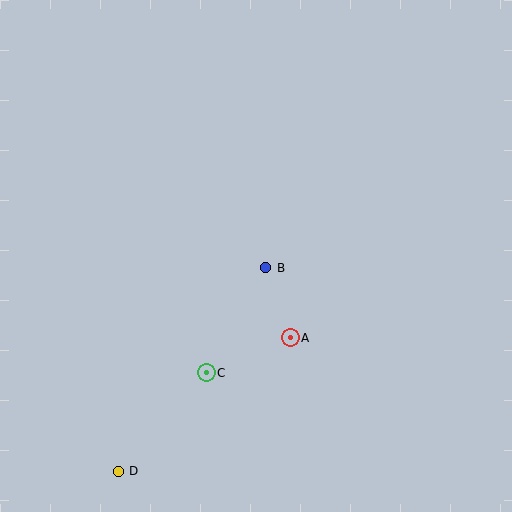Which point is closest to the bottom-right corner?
Point A is closest to the bottom-right corner.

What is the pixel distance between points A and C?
The distance between A and C is 91 pixels.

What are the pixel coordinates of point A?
Point A is at (290, 338).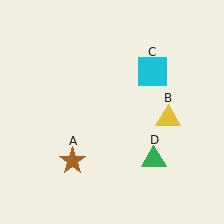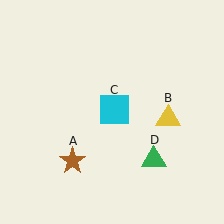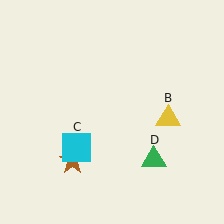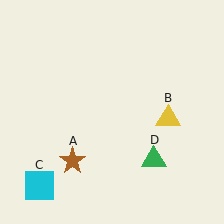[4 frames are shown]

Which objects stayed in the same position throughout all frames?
Brown star (object A) and yellow triangle (object B) and green triangle (object D) remained stationary.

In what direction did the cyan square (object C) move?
The cyan square (object C) moved down and to the left.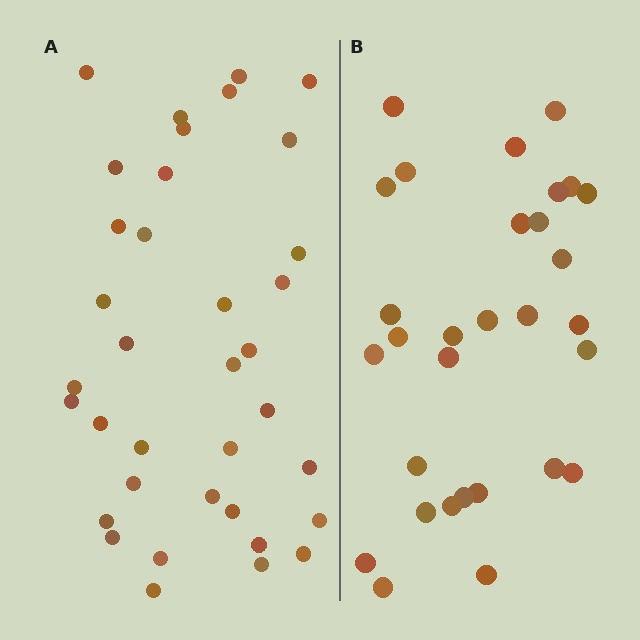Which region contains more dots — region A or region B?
Region A (the left region) has more dots.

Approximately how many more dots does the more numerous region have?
Region A has about 6 more dots than region B.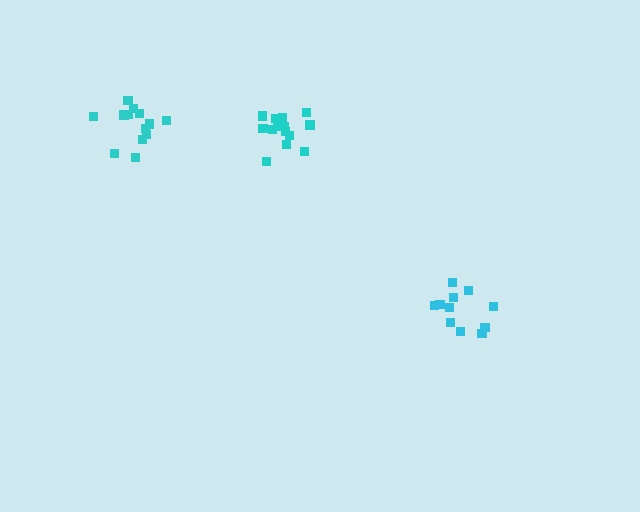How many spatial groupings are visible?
There are 3 spatial groupings.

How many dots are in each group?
Group 1: 13 dots, Group 2: 14 dots, Group 3: 12 dots (39 total).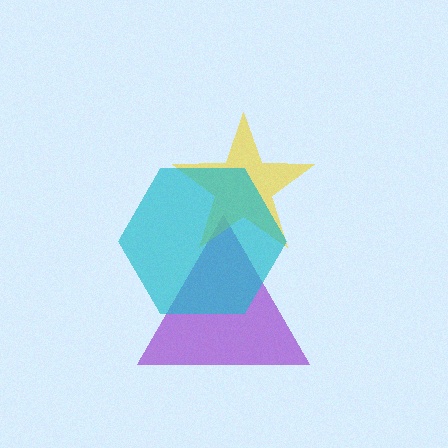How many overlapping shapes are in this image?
There are 3 overlapping shapes in the image.